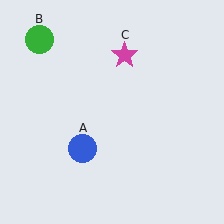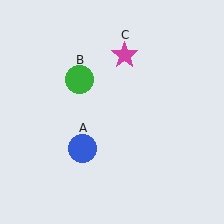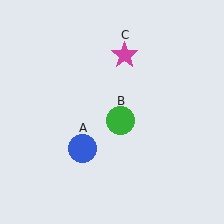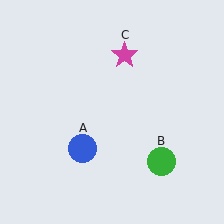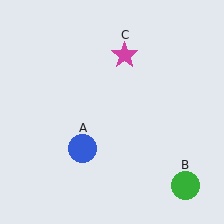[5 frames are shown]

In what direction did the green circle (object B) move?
The green circle (object B) moved down and to the right.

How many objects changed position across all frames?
1 object changed position: green circle (object B).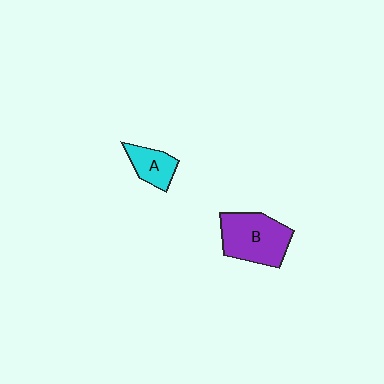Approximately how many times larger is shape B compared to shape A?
Approximately 2.0 times.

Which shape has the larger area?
Shape B (purple).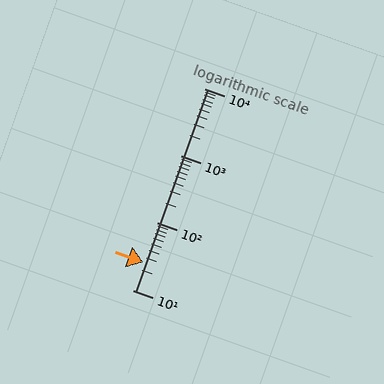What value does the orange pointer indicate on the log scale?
The pointer indicates approximately 26.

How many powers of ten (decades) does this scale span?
The scale spans 3 decades, from 10 to 10000.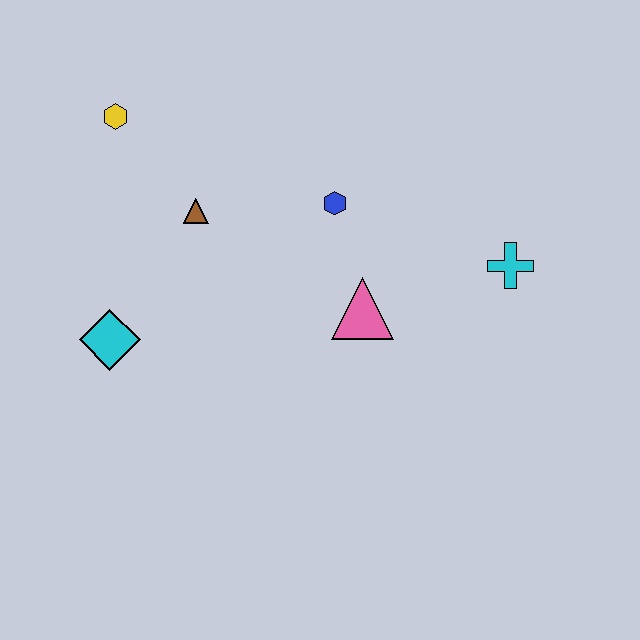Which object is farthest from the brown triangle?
The cyan cross is farthest from the brown triangle.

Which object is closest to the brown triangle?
The yellow hexagon is closest to the brown triangle.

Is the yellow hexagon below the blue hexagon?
No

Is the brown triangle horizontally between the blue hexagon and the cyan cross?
No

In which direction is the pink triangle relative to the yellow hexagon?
The pink triangle is to the right of the yellow hexagon.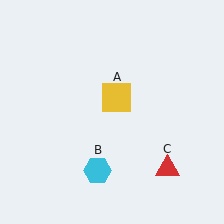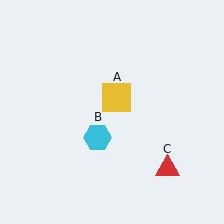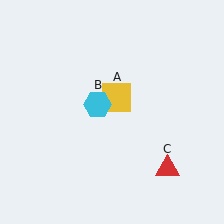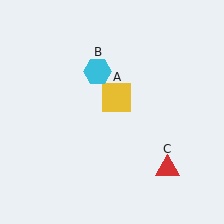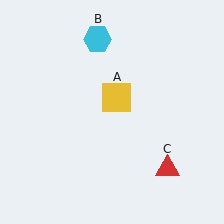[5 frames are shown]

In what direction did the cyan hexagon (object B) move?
The cyan hexagon (object B) moved up.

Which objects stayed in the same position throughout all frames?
Yellow square (object A) and red triangle (object C) remained stationary.